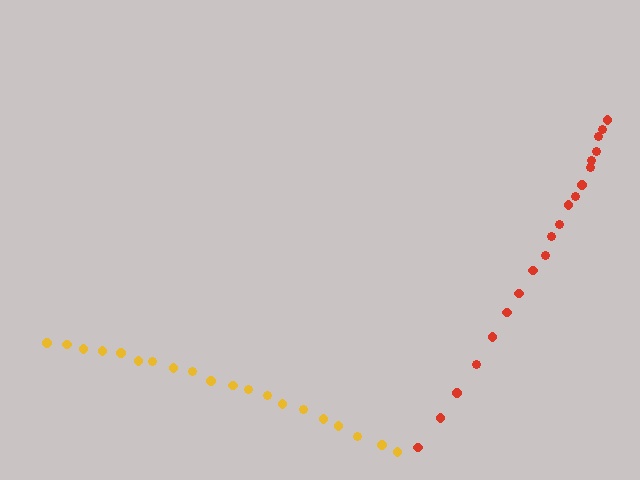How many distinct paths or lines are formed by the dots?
There are 2 distinct paths.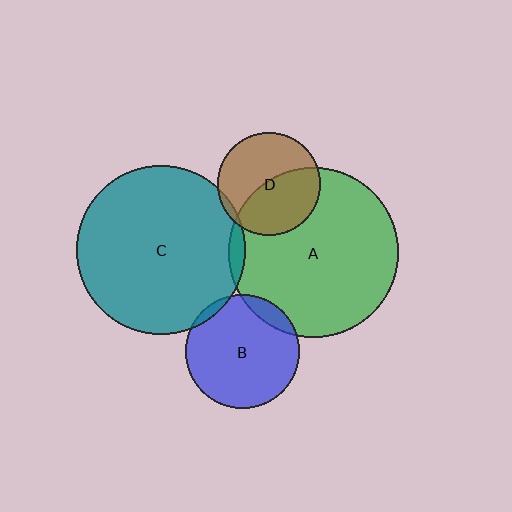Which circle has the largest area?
Circle A (green).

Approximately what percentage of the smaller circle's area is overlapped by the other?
Approximately 5%.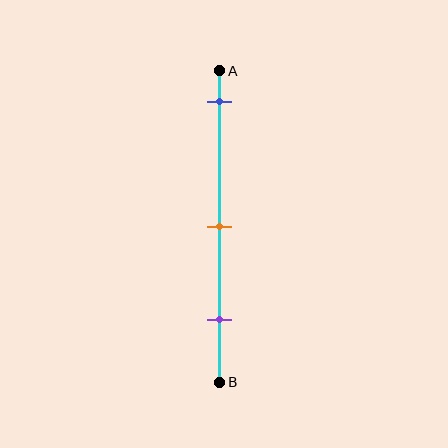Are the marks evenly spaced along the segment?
Yes, the marks are approximately evenly spaced.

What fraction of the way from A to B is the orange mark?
The orange mark is approximately 50% (0.5) of the way from A to B.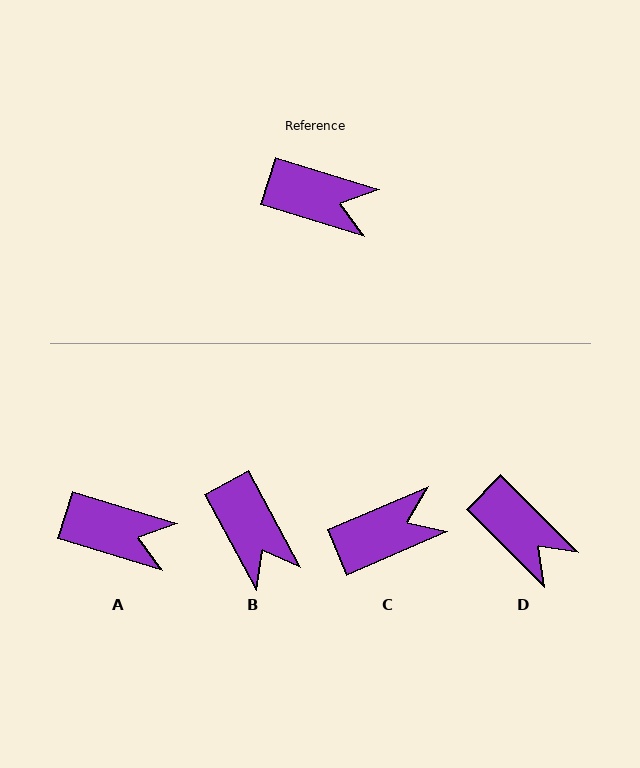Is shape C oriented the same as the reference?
No, it is off by about 41 degrees.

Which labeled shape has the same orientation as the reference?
A.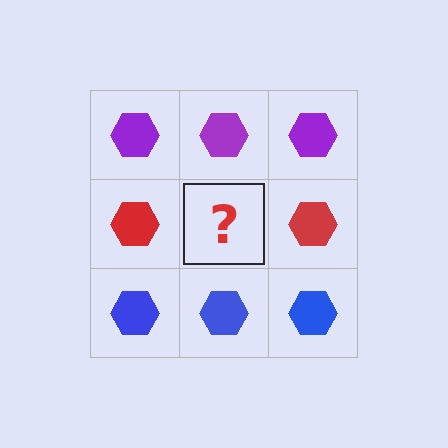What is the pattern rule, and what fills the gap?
The rule is that each row has a consistent color. The gap should be filled with a red hexagon.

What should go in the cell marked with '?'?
The missing cell should contain a red hexagon.